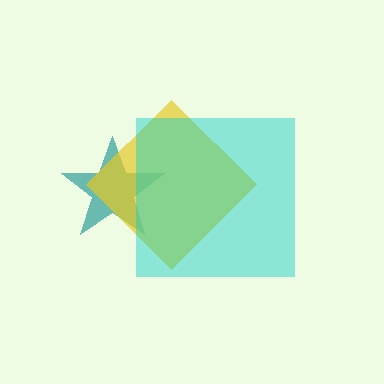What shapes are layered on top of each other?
The layered shapes are: a teal star, a yellow diamond, a cyan square.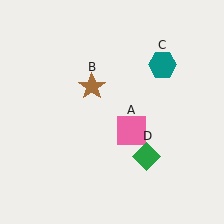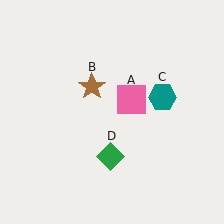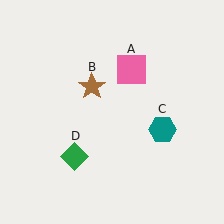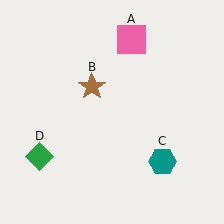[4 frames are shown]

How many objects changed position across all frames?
3 objects changed position: pink square (object A), teal hexagon (object C), green diamond (object D).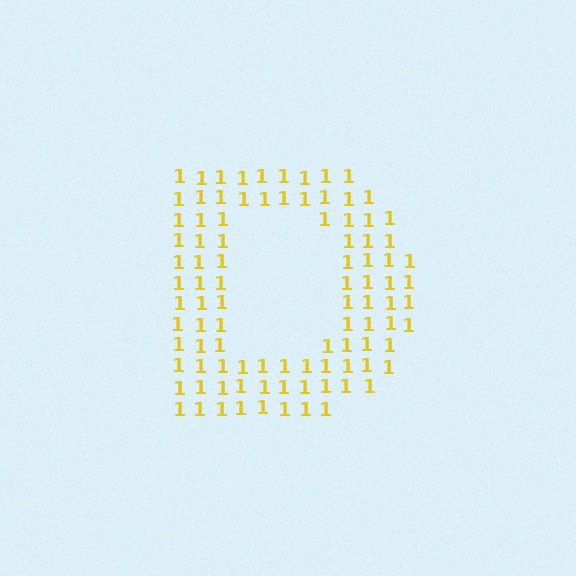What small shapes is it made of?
It is made of small digit 1's.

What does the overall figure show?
The overall figure shows the letter D.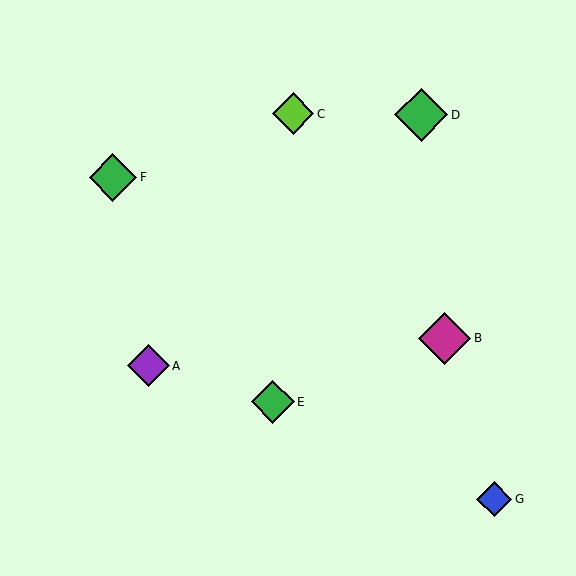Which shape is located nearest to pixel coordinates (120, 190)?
The green diamond (labeled F) at (113, 177) is nearest to that location.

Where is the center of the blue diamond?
The center of the blue diamond is at (494, 499).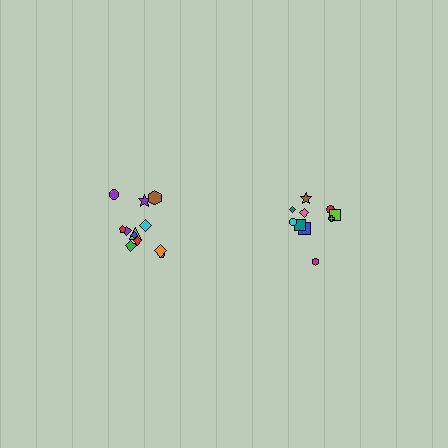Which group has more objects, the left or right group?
The left group.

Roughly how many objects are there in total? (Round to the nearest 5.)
Roughly 20 objects in total.